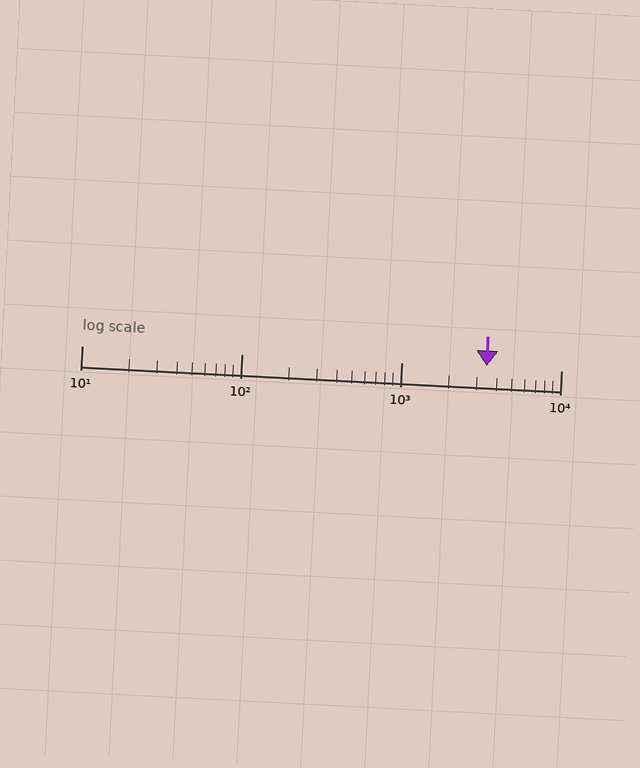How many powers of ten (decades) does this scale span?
The scale spans 3 decades, from 10 to 10000.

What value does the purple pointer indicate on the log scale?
The pointer indicates approximately 3400.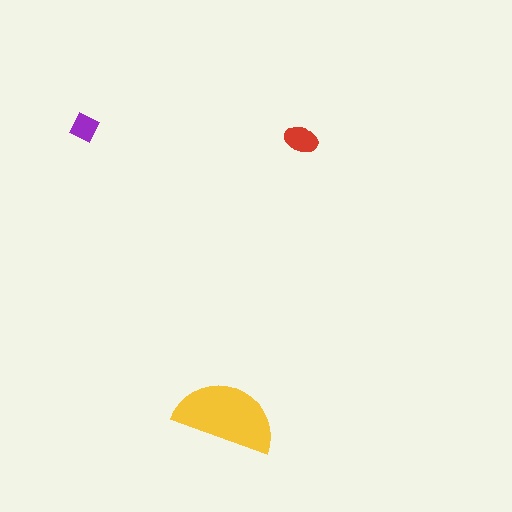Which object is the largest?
The yellow semicircle.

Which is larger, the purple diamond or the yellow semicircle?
The yellow semicircle.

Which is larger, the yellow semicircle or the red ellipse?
The yellow semicircle.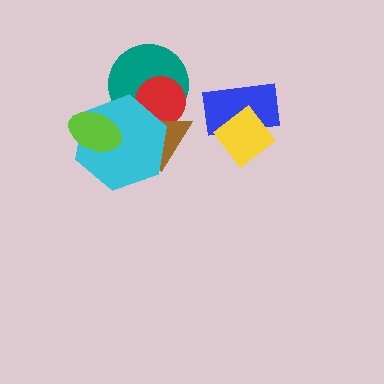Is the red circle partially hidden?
Yes, it is partially covered by another shape.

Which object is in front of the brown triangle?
The cyan hexagon is in front of the brown triangle.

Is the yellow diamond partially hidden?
No, no other shape covers it.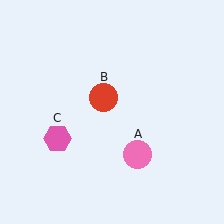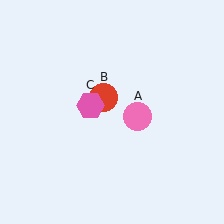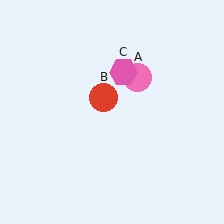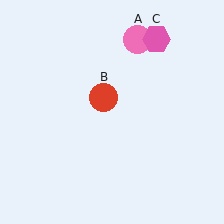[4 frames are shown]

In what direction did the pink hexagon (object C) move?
The pink hexagon (object C) moved up and to the right.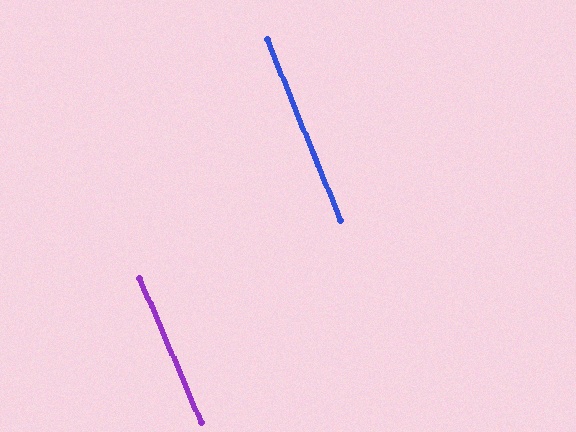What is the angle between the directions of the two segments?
Approximately 1 degree.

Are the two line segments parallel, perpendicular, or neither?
Parallel — their directions differ by only 1.1°.